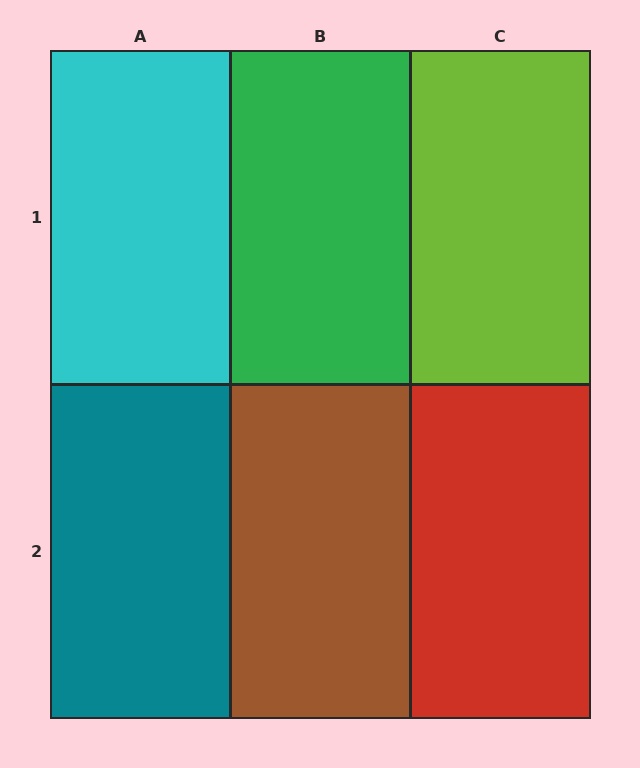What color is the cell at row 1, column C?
Lime.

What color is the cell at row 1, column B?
Green.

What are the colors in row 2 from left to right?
Teal, brown, red.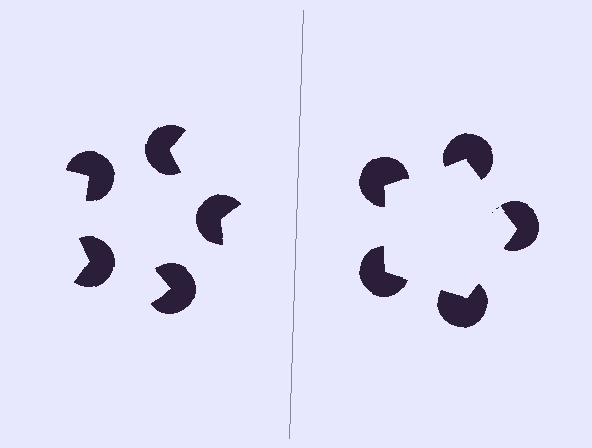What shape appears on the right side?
An illusory pentagon.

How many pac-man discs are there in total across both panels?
10 — 5 on each side.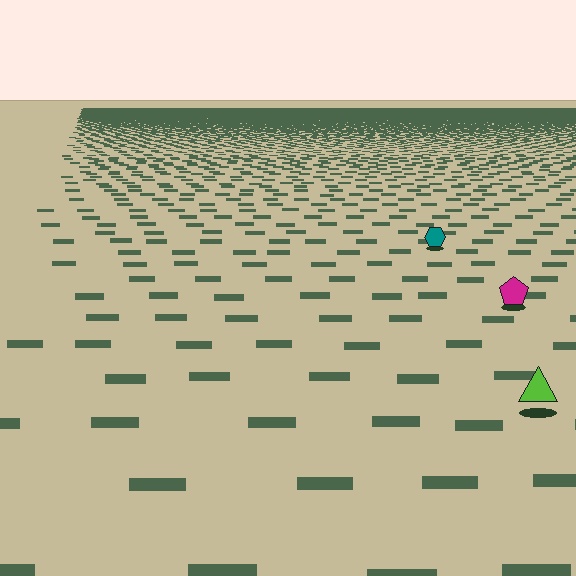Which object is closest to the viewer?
The lime triangle is closest. The texture marks near it are larger and more spread out.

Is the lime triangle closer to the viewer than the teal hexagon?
Yes. The lime triangle is closer — you can tell from the texture gradient: the ground texture is coarser near it.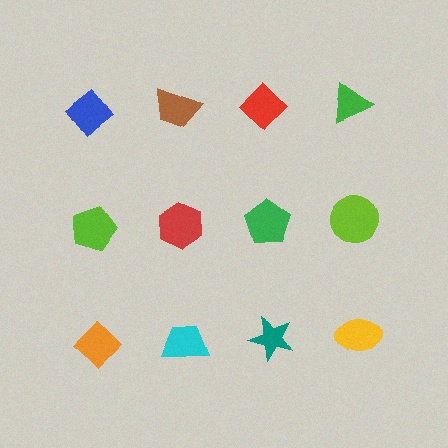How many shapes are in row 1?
4 shapes.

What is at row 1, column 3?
A red diamond.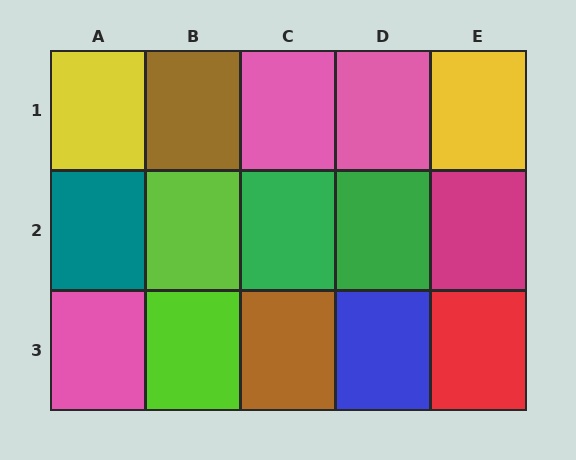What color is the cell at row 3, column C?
Brown.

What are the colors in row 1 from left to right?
Yellow, brown, pink, pink, yellow.